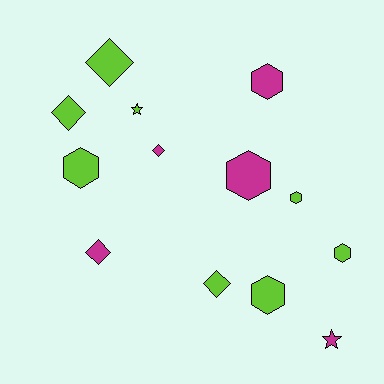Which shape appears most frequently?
Hexagon, with 6 objects.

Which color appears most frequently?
Lime, with 8 objects.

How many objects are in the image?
There are 13 objects.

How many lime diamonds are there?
There are 3 lime diamonds.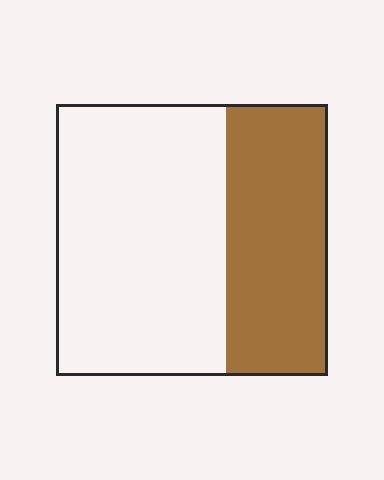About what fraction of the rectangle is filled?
About three eighths (3/8).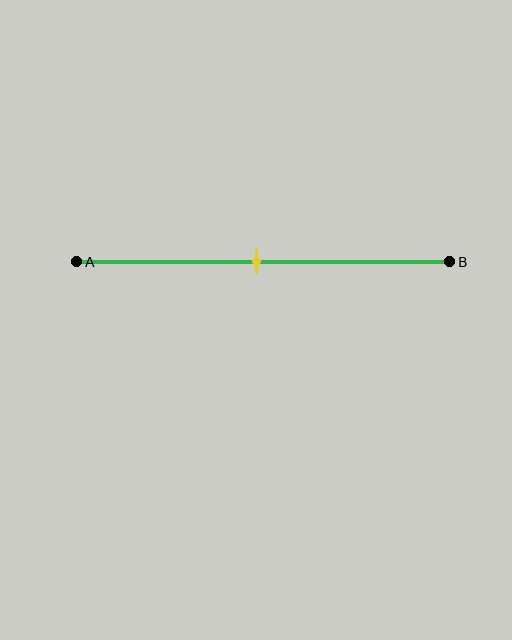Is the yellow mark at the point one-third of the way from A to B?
No, the mark is at about 50% from A, not at the 33% one-third point.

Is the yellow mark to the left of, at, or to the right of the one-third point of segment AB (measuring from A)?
The yellow mark is to the right of the one-third point of segment AB.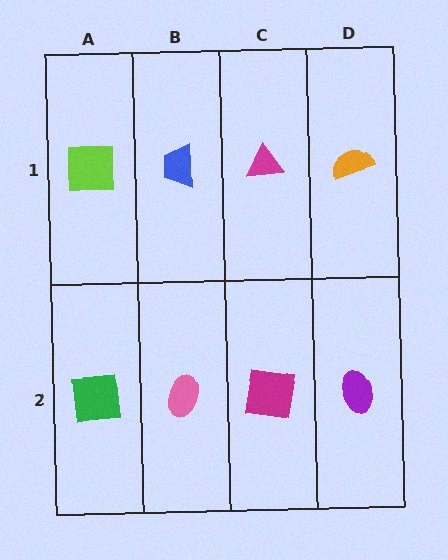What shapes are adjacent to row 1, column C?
A magenta square (row 2, column C), a blue trapezoid (row 1, column B), an orange semicircle (row 1, column D).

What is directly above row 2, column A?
A lime square.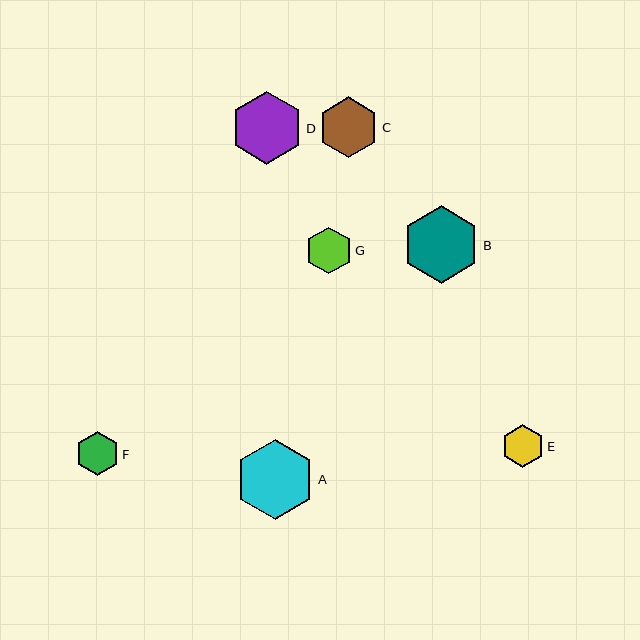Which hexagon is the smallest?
Hexagon E is the smallest with a size of approximately 43 pixels.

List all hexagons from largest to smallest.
From largest to smallest: A, B, D, C, G, F, E.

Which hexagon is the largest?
Hexagon A is the largest with a size of approximately 79 pixels.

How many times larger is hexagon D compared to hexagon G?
Hexagon D is approximately 1.6 times the size of hexagon G.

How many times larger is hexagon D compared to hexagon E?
Hexagon D is approximately 1.7 times the size of hexagon E.